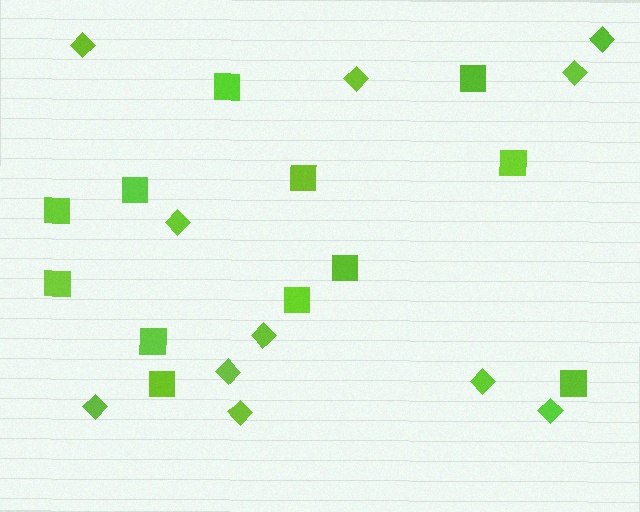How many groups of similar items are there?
There are 2 groups: one group of diamonds (11) and one group of squares (12).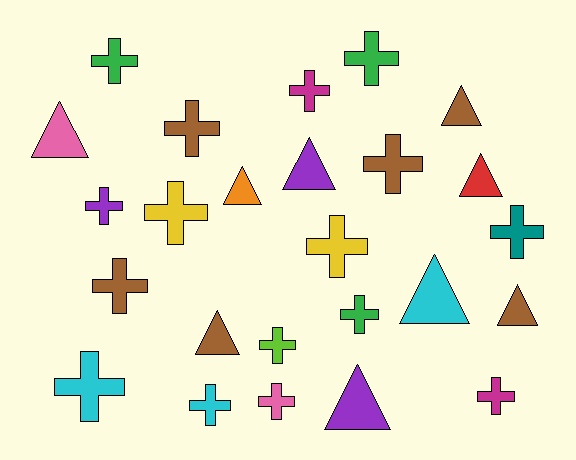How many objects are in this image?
There are 25 objects.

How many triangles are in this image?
There are 9 triangles.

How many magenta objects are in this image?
There are 2 magenta objects.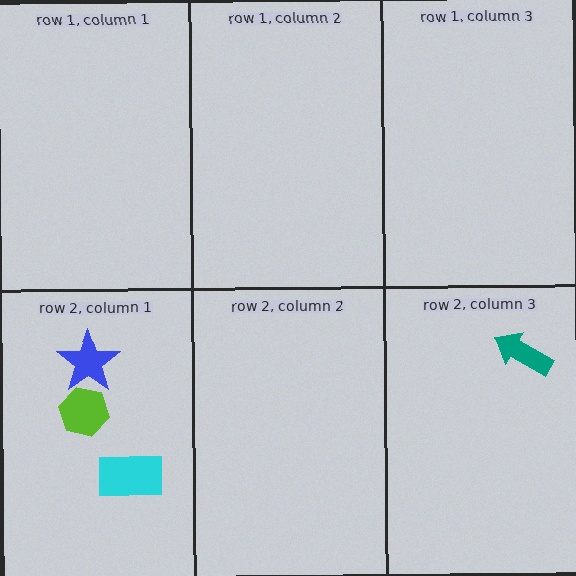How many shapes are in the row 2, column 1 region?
3.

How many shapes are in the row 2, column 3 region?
1.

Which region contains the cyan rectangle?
The row 2, column 1 region.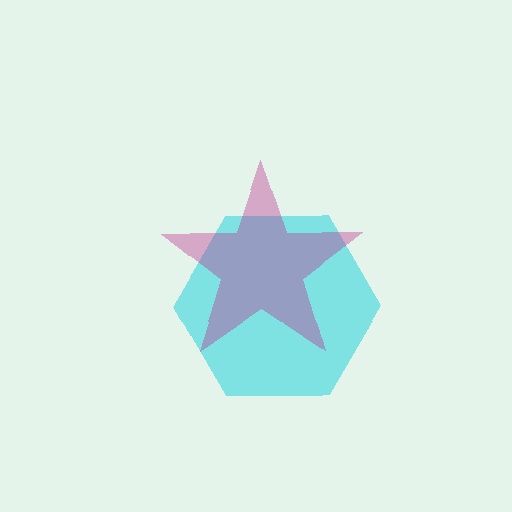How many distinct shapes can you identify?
There are 2 distinct shapes: a cyan hexagon, a magenta star.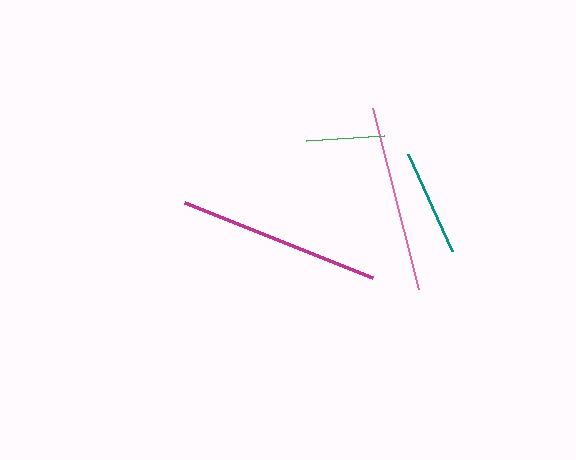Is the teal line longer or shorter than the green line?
The teal line is longer than the green line.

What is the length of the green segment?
The green segment is approximately 78 pixels long.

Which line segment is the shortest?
The green line is the shortest at approximately 78 pixels.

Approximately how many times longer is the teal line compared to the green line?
The teal line is approximately 1.4 times the length of the green line.